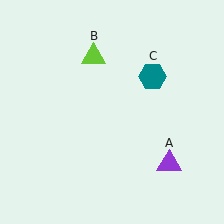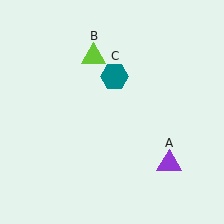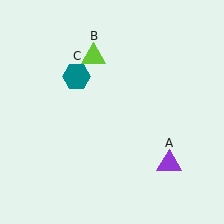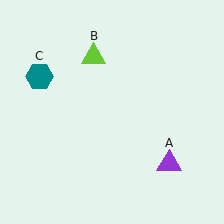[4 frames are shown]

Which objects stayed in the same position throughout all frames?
Purple triangle (object A) and lime triangle (object B) remained stationary.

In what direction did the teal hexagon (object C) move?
The teal hexagon (object C) moved left.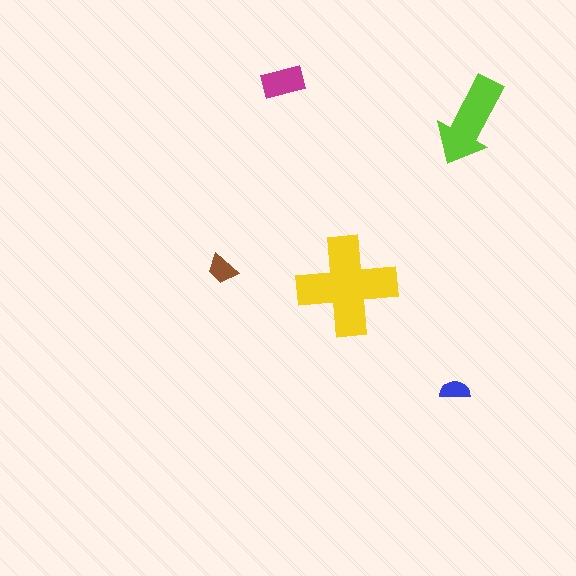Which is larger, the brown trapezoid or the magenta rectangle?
The magenta rectangle.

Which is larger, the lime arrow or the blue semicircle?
The lime arrow.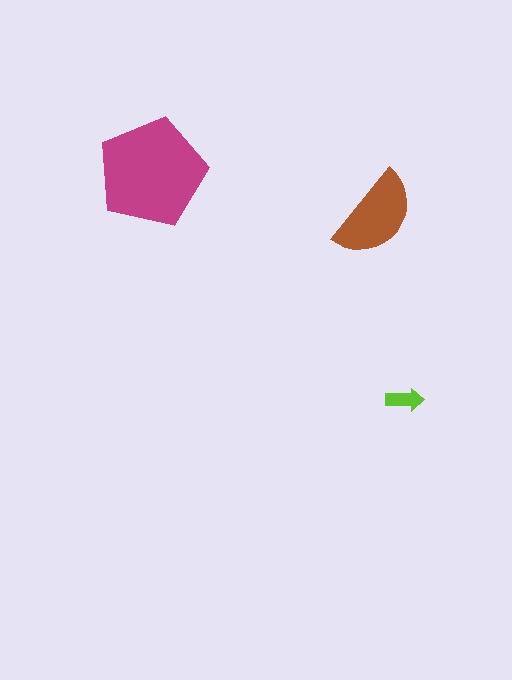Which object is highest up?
The magenta pentagon is topmost.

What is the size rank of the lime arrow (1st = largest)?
3rd.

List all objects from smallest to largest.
The lime arrow, the brown semicircle, the magenta pentagon.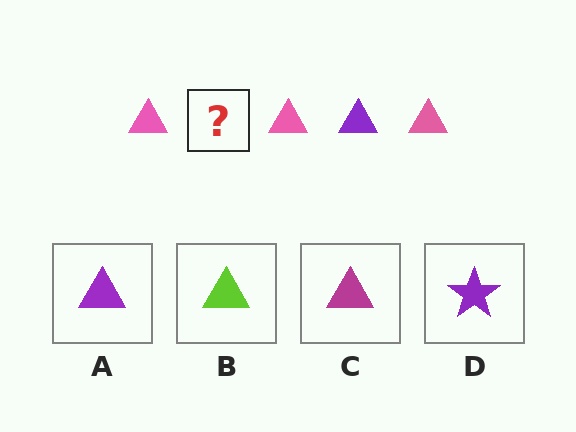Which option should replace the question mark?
Option A.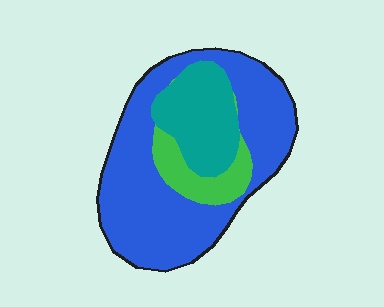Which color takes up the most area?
Blue, at roughly 65%.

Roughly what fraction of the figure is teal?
Teal takes up less than a quarter of the figure.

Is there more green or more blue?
Blue.